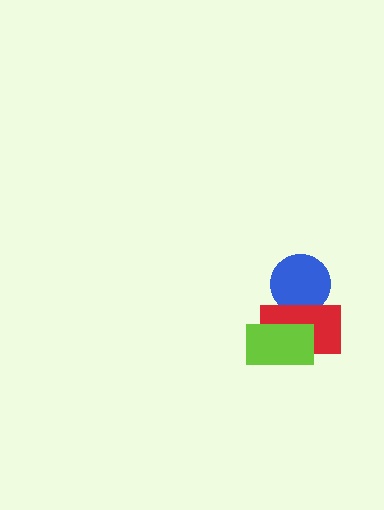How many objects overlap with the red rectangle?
2 objects overlap with the red rectangle.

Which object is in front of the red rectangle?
The lime rectangle is in front of the red rectangle.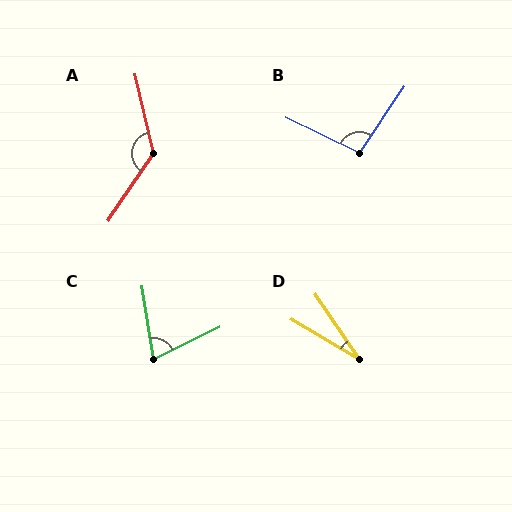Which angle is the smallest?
D, at approximately 26 degrees.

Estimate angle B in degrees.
Approximately 98 degrees.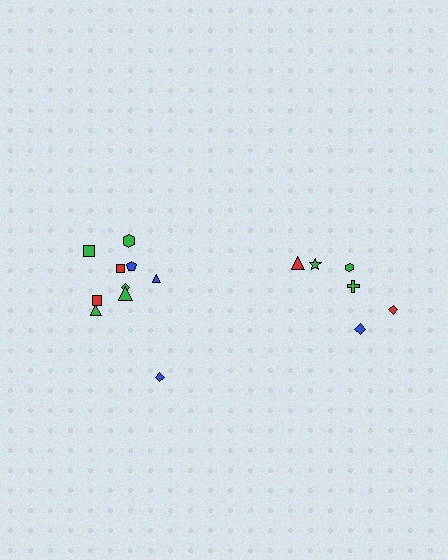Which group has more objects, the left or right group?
The left group.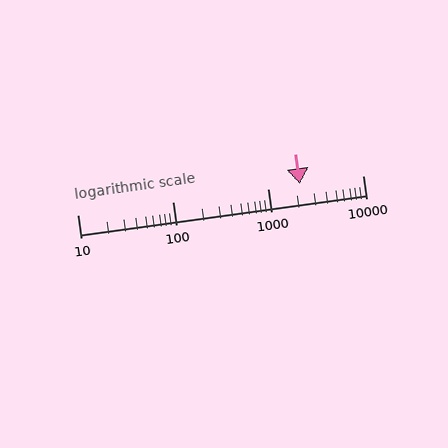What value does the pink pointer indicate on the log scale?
The pointer indicates approximately 2200.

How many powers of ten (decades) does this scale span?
The scale spans 3 decades, from 10 to 10000.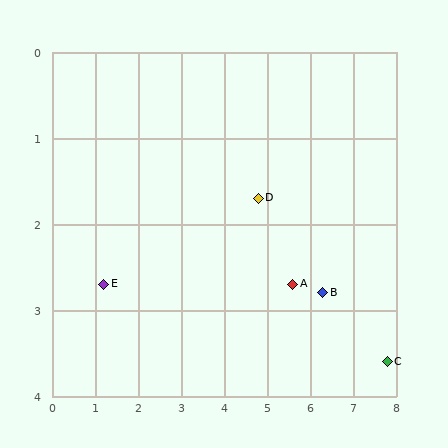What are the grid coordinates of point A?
Point A is at approximately (5.6, 2.7).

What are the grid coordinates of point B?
Point B is at approximately (6.3, 2.8).